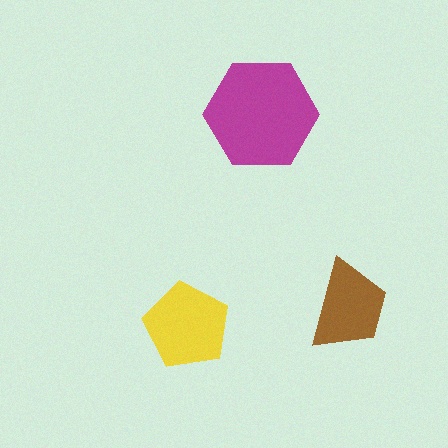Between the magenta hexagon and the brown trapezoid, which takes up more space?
The magenta hexagon.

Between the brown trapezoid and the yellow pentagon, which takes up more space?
The yellow pentagon.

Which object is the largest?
The magenta hexagon.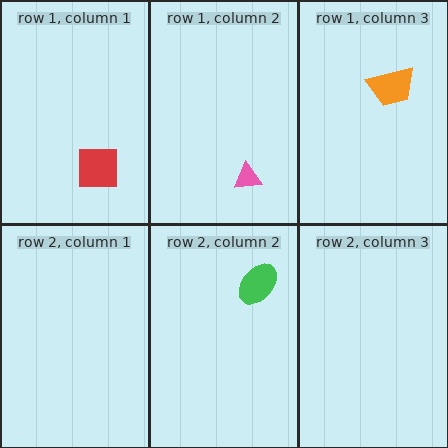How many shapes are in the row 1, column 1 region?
1.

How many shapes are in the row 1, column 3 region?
1.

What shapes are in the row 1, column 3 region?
The orange trapezoid.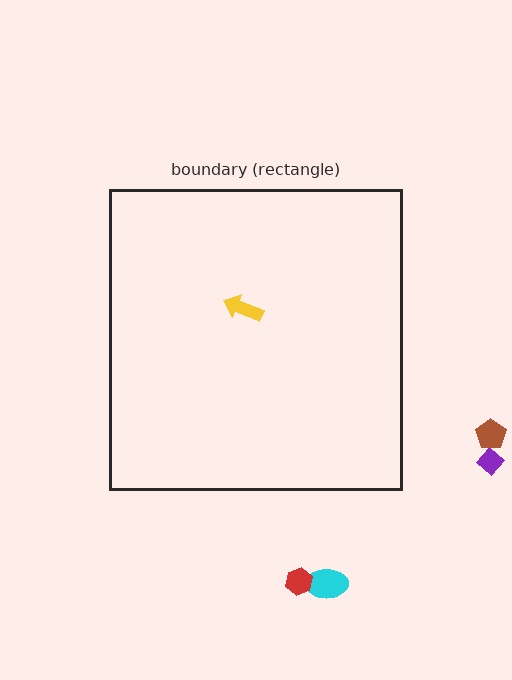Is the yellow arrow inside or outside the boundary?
Inside.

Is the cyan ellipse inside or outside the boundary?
Outside.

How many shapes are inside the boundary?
1 inside, 4 outside.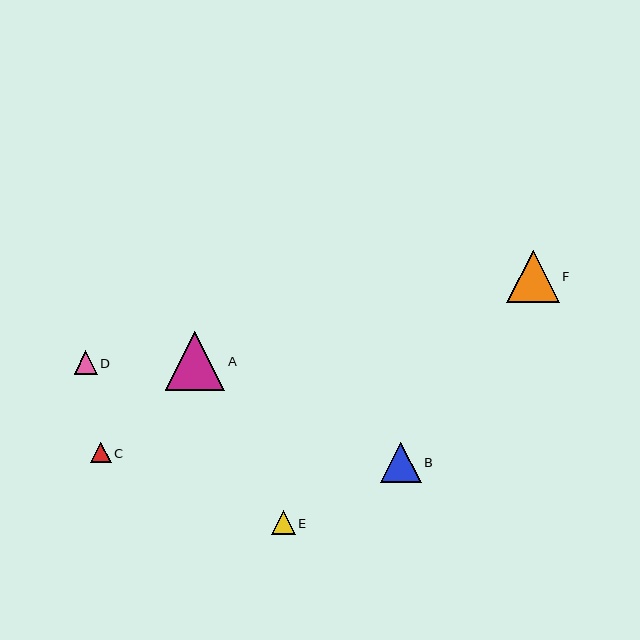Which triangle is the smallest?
Triangle C is the smallest with a size of approximately 20 pixels.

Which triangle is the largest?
Triangle A is the largest with a size of approximately 59 pixels.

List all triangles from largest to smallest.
From largest to smallest: A, F, B, E, D, C.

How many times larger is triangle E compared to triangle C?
Triangle E is approximately 1.2 times the size of triangle C.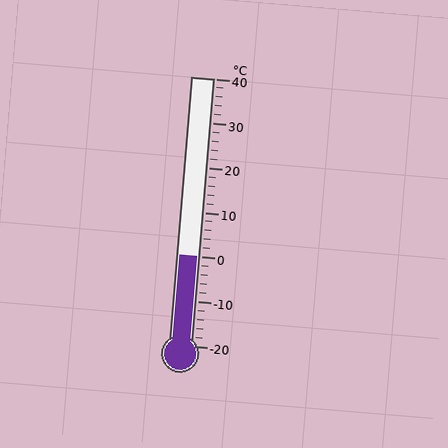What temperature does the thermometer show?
The thermometer shows approximately 0°C.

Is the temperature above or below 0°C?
The temperature is at 0°C.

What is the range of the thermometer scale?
The thermometer scale ranges from -20°C to 40°C.